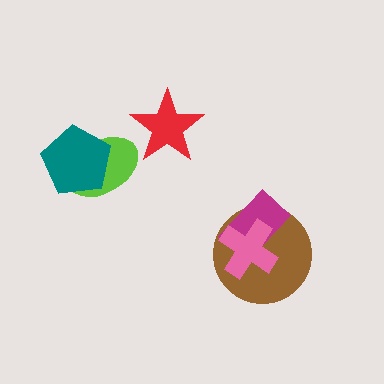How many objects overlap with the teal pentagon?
1 object overlaps with the teal pentagon.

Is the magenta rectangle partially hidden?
Yes, it is partially covered by another shape.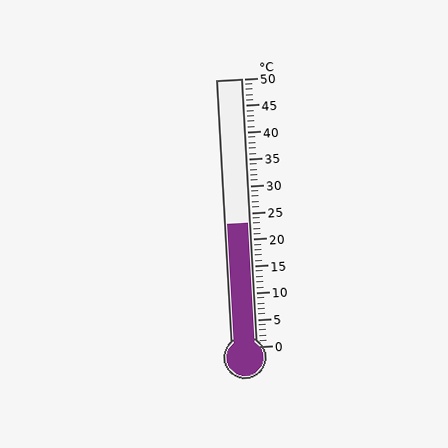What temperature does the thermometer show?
The thermometer shows approximately 23°C.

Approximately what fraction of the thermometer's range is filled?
The thermometer is filled to approximately 45% of its range.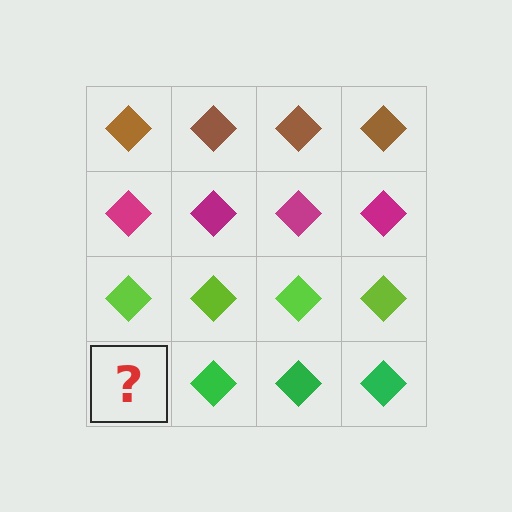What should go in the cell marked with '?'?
The missing cell should contain a green diamond.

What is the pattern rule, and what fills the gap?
The rule is that each row has a consistent color. The gap should be filled with a green diamond.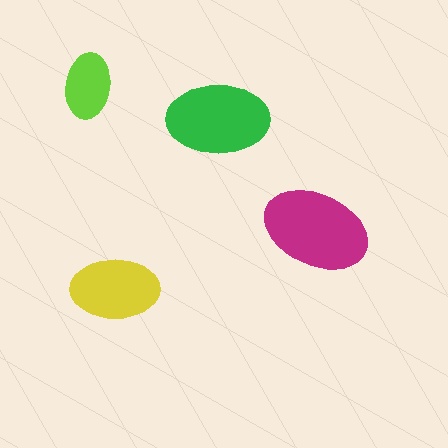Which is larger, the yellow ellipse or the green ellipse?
The green one.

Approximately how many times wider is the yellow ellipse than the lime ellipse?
About 1.5 times wider.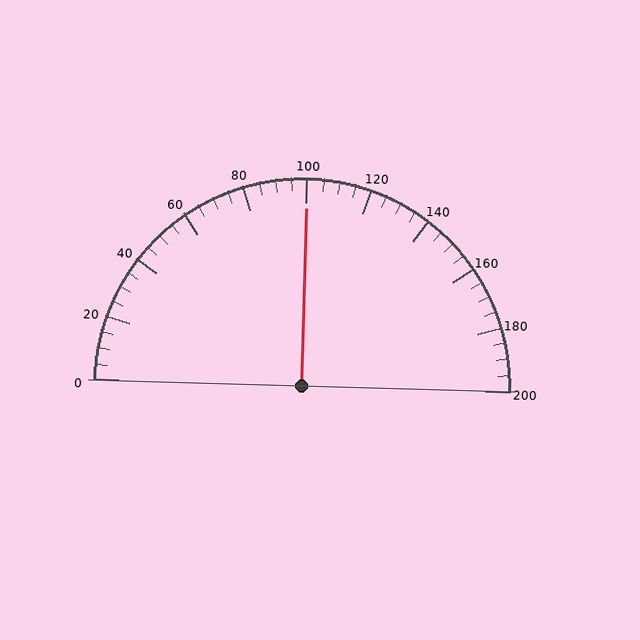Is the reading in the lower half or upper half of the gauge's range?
The reading is in the upper half of the range (0 to 200).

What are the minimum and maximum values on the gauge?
The gauge ranges from 0 to 200.